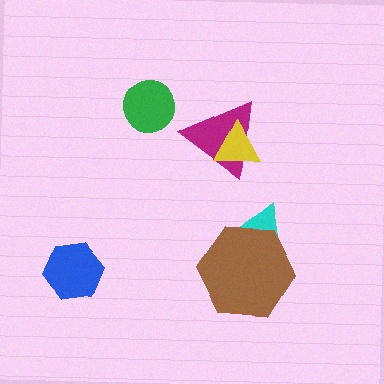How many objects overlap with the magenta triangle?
1 object overlaps with the magenta triangle.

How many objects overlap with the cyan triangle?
1 object overlaps with the cyan triangle.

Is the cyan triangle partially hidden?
Yes, it is partially covered by another shape.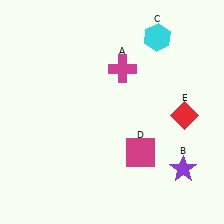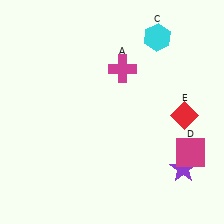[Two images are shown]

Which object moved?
The magenta square (D) moved right.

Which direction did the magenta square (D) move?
The magenta square (D) moved right.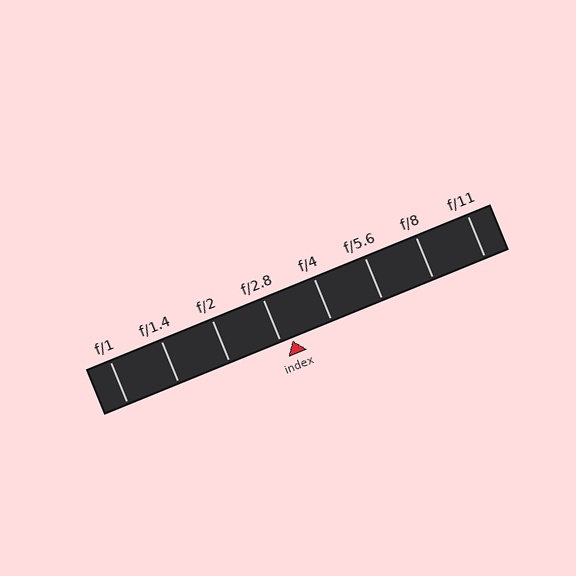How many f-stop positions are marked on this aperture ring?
There are 8 f-stop positions marked.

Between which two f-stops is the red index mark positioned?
The index mark is between f/2.8 and f/4.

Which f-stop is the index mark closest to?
The index mark is closest to f/2.8.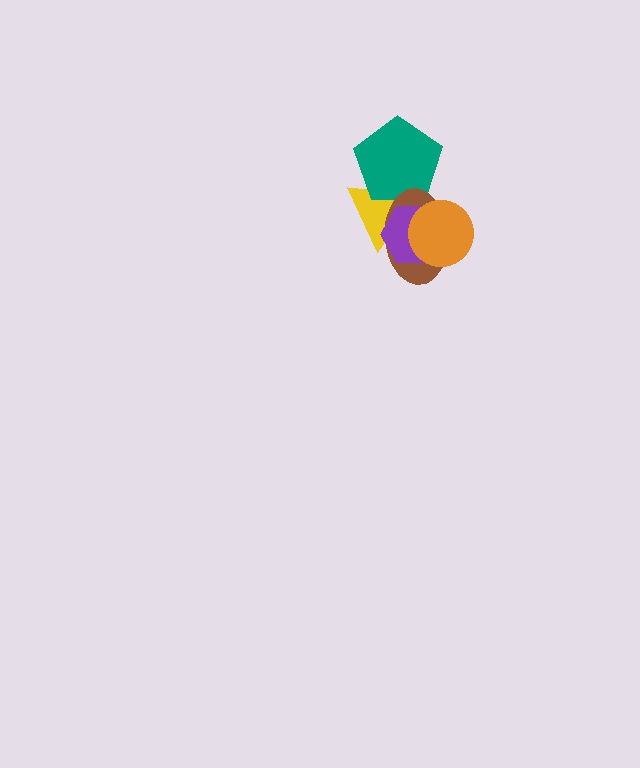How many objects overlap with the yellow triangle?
4 objects overlap with the yellow triangle.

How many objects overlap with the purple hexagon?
3 objects overlap with the purple hexagon.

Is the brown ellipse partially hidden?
Yes, it is partially covered by another shape.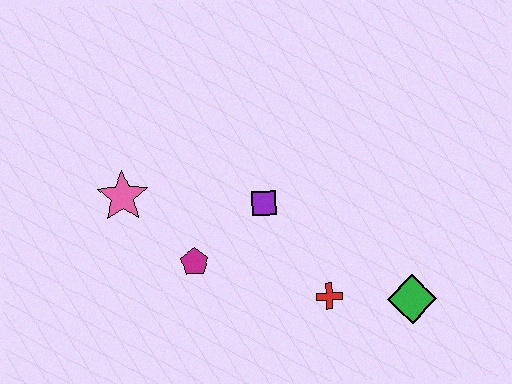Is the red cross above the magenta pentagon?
No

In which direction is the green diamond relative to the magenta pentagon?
The green diamond is to the right of the magenta pentagon.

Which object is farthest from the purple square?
The green diamond is farthest from the purple square.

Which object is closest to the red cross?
The green diamond is closest to the red cross.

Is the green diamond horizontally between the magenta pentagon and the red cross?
No